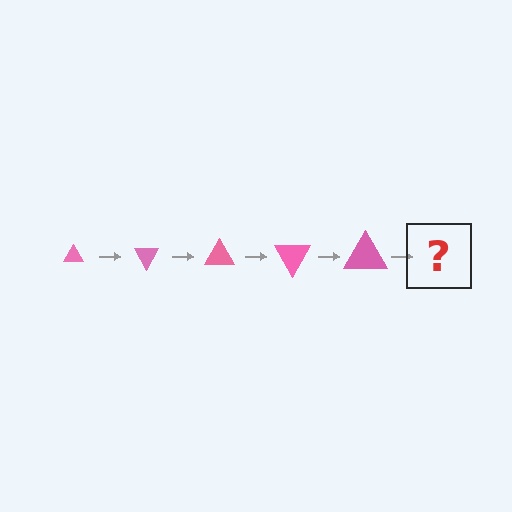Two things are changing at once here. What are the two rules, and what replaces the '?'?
The two rules are that the triangle grows larger each step and it rotates 60 degrees each step. The '?' should be a triangle, larger than the previous one and rotated 300 degrees from the start.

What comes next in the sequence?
The next element should be a triangle, larger than the previous one and rotated 300 degrees from the start.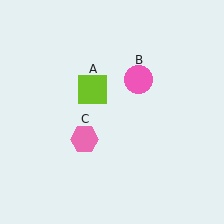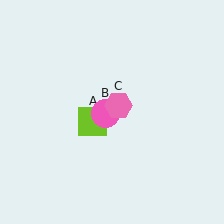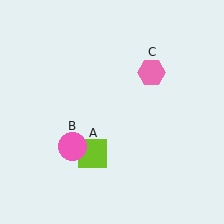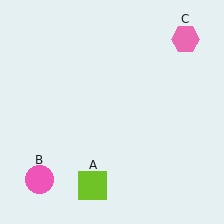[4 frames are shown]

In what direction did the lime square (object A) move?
The lime square (object A) moved down.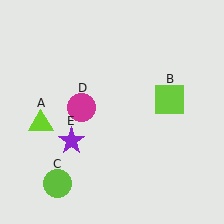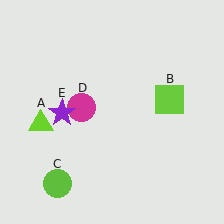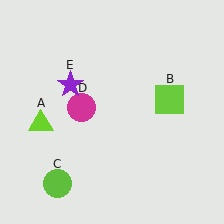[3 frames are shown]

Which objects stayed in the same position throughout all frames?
Lime triangle (object A) and lime square (object B) and lime circle (object C) and magenta circle (object D) remained stationary.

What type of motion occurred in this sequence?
The purple star (object E) rotated clockwise around the center of the scene.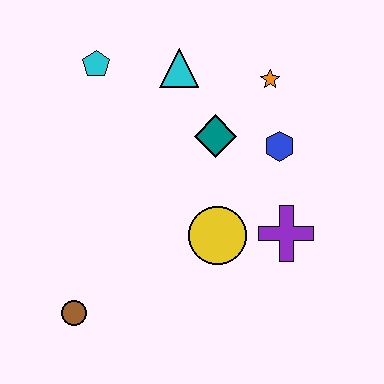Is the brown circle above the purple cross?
No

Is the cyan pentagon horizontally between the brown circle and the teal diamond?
Yes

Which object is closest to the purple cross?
The yellow circle is closest to the purple cross.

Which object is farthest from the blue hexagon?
The brown circle is farthest from the blue hexagon.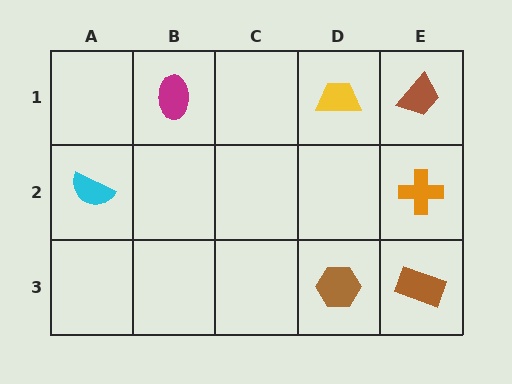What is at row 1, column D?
A yellow trapezoid.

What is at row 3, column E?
A brown rectangle.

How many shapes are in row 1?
3 shapes.